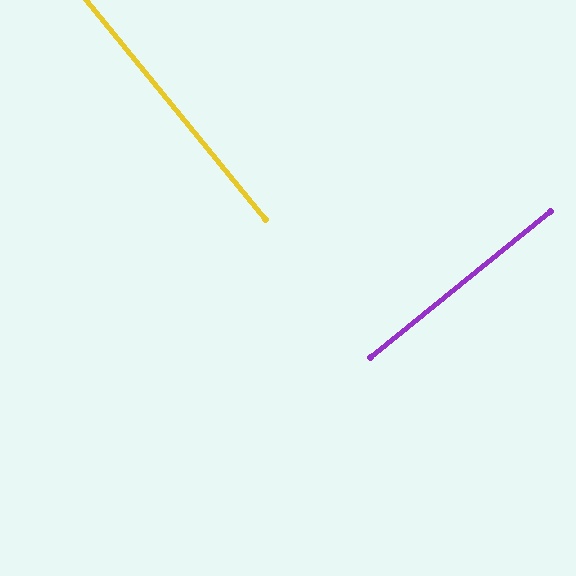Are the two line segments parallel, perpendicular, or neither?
Perpendicular — they meet at approximately 90°.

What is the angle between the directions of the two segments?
Approximately 90 degrees.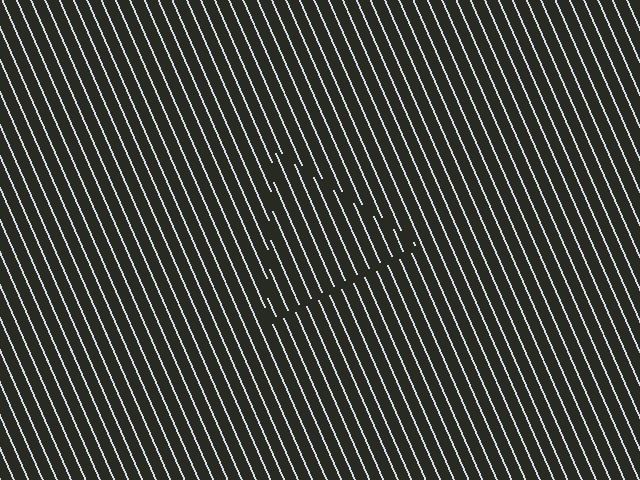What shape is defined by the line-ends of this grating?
An illusory triangle. The interior of the shape contains the same grating, shifted by half a period — the contour is defined by the phase discontinuity where line-ends from the inner and outer gratings abut.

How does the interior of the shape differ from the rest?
The interior of the shape contains the same grating, shifted by half a period — the contour is defined by the phase discontinuity where line-ends from the inner and outer gratings abut.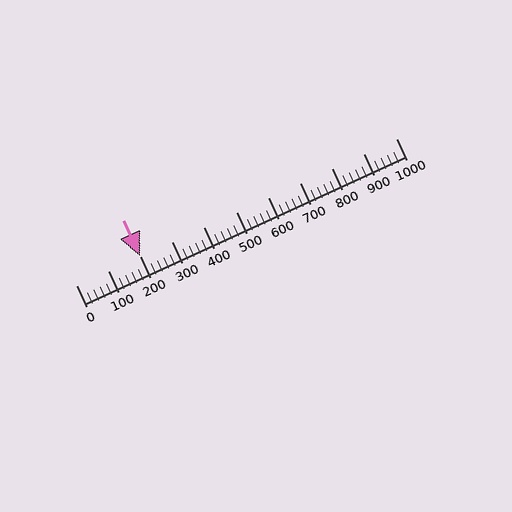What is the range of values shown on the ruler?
The ruler shows values from 0 to 1000.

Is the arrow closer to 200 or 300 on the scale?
The arrow is closer to 200.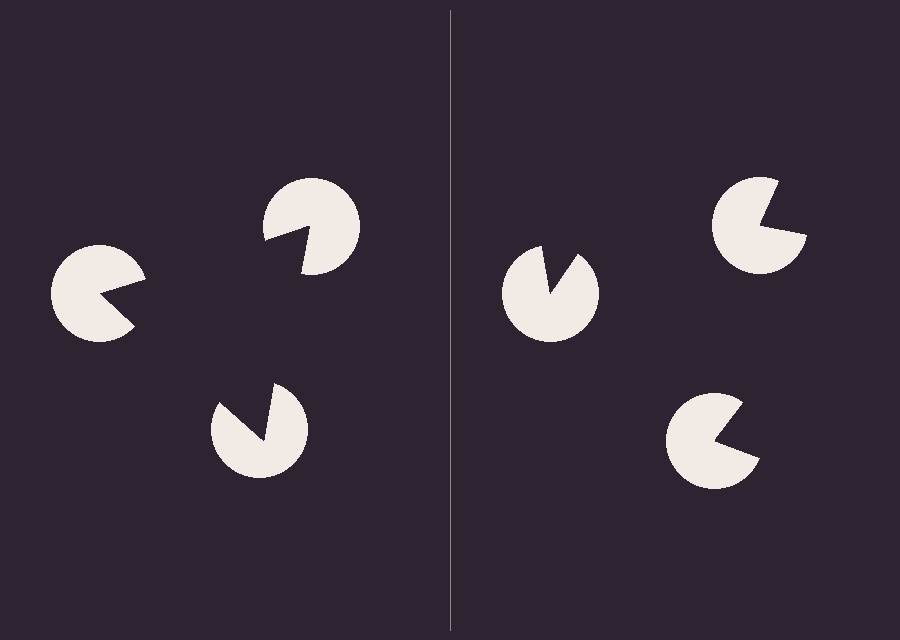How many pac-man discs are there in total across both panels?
6 — 3 on each side.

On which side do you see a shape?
An illusory triangle appears on the left side. On the right side the wedge cuts are rotated, so no coherent shape forms.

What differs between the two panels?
The pac-man discs are positioned identically on both sides; only the wedge orientations differ. On the left they align to a triangle; on the right they are misaligned.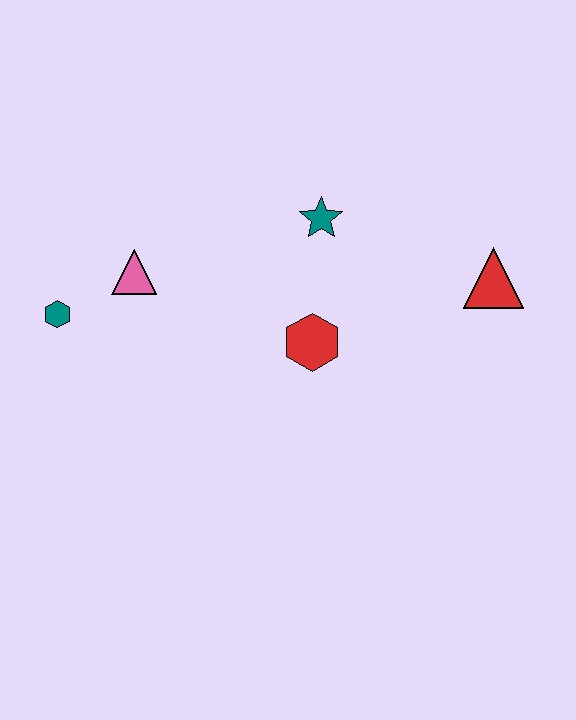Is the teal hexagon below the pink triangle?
Yes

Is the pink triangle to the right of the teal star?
No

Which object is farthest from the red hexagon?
The teal hexagon is farthest from the red hexagon.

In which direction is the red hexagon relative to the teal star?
The red hexagon is below the teal star.